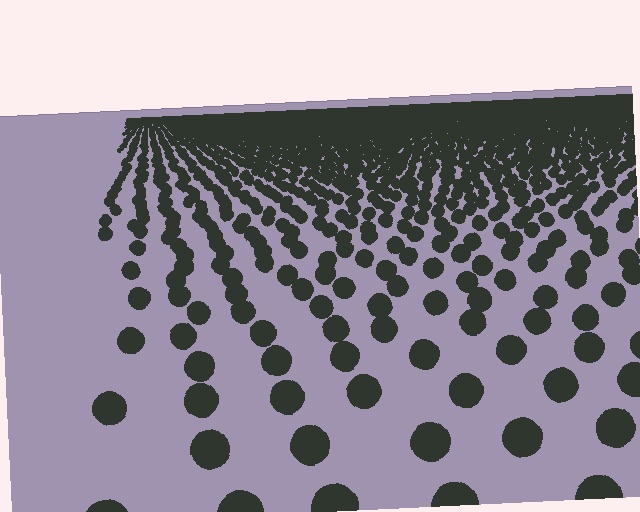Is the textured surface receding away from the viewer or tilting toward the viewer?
The surface is receding away from the viewer. Texture elements get smaller and denser toward the top.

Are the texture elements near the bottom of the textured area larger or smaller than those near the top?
Larger. Near the bottom, elements are closer to the viewer and appear at a bigger on-screen size.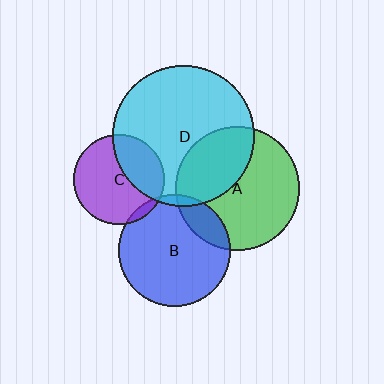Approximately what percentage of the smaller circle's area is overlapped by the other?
Approximately 15%.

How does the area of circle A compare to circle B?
Approximately 1.2 times.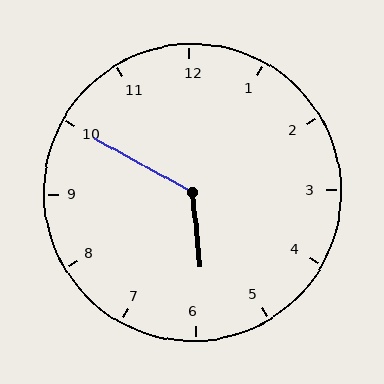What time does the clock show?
5:50.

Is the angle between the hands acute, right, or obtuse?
It is obtuse.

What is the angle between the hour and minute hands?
Approximately 125 degrees.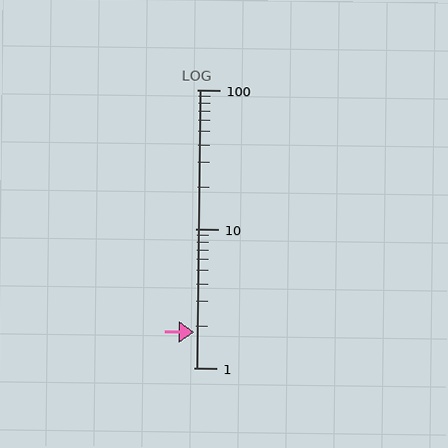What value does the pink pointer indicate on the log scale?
The pointer indicates approximately 1.8.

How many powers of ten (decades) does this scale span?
The scale spans 2 decades, from 1 to 100.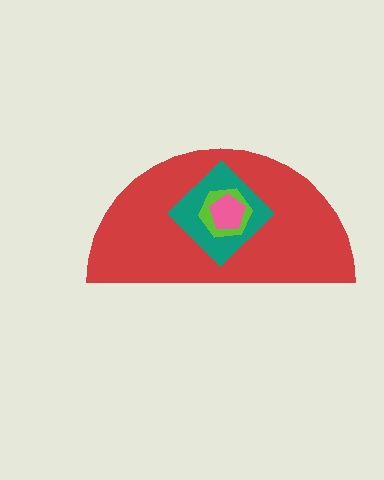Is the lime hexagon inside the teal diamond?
Yes.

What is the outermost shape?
The red semicircle.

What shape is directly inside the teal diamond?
The lime hexagon.